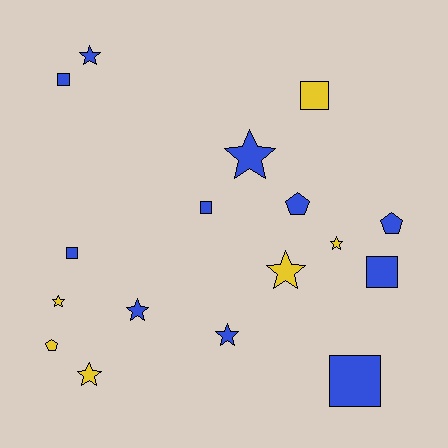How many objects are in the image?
There are 17 objects.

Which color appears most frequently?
Blue, with 11 objects.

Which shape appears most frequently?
Star, with 8 objects.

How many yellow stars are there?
There are 4 yellow stars.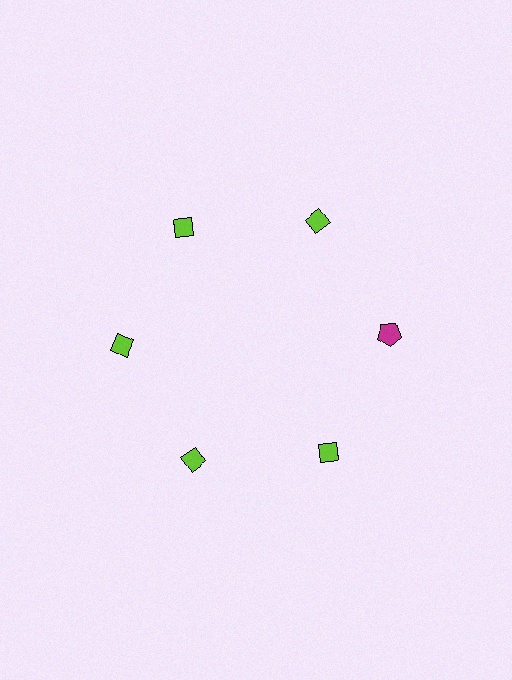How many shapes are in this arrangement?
There are 6 shapes arranged in a ring pattern.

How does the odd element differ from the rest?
It differs in both color (magenta instead of lime) and shape (pentagon instead of diamond).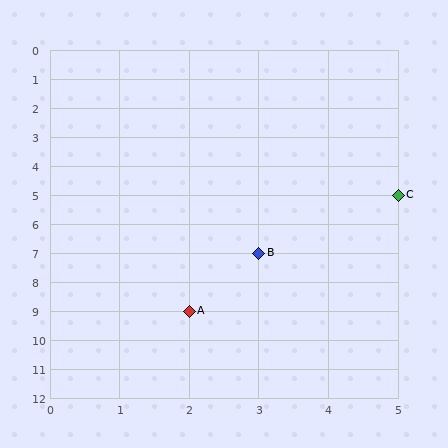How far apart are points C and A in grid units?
Points C and A are 3 columns and 4 rows apart (about 5.0 grid units diagonally).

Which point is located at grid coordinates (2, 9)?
Point A is at (2, 9).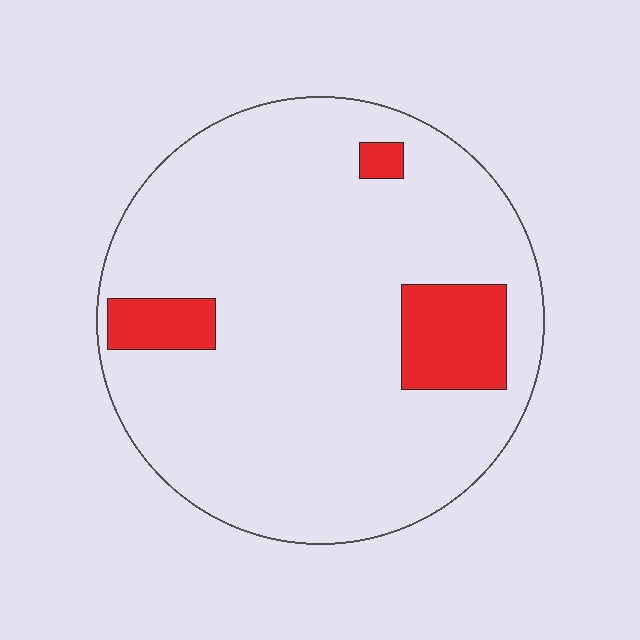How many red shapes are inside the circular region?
3.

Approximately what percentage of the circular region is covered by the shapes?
Approximately 10%.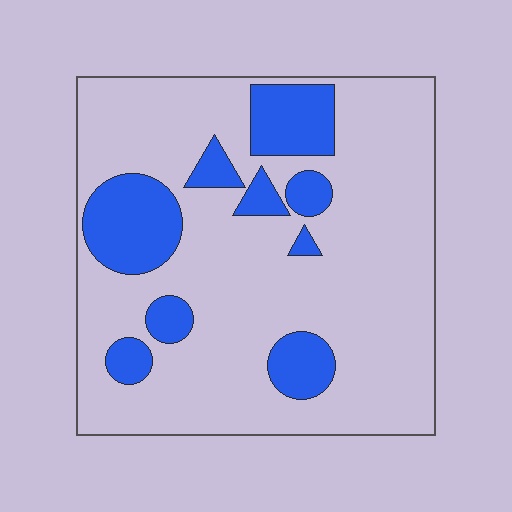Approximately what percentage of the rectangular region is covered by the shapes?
Approximately 20%.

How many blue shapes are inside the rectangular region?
9.